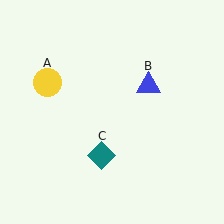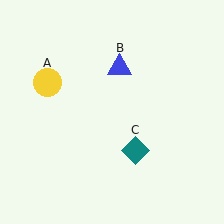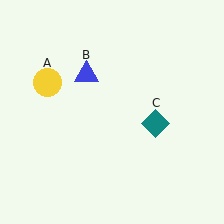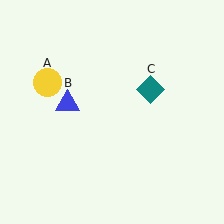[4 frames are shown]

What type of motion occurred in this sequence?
The blue triangle (object B), teal diamond (object C) rotated counterclockwise around the center of the scene.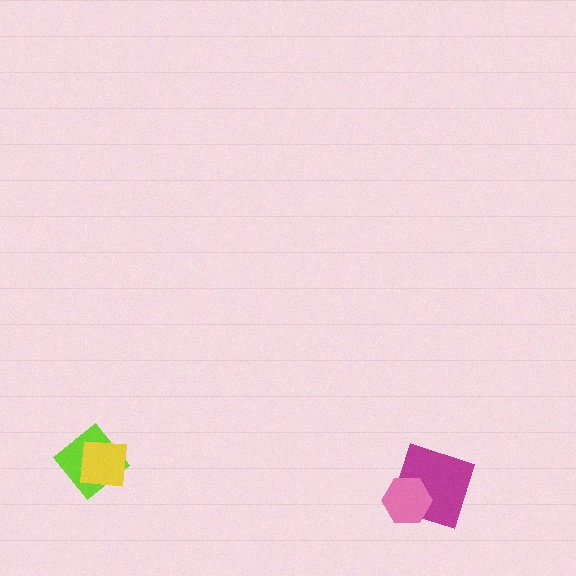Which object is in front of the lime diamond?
The yellow square is in front of the lime diamond.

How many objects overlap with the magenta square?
1 object overlaps with the magenta square.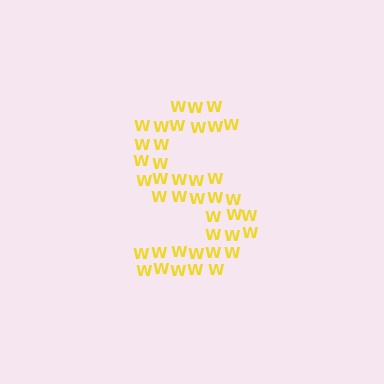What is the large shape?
The large shape is the letter S.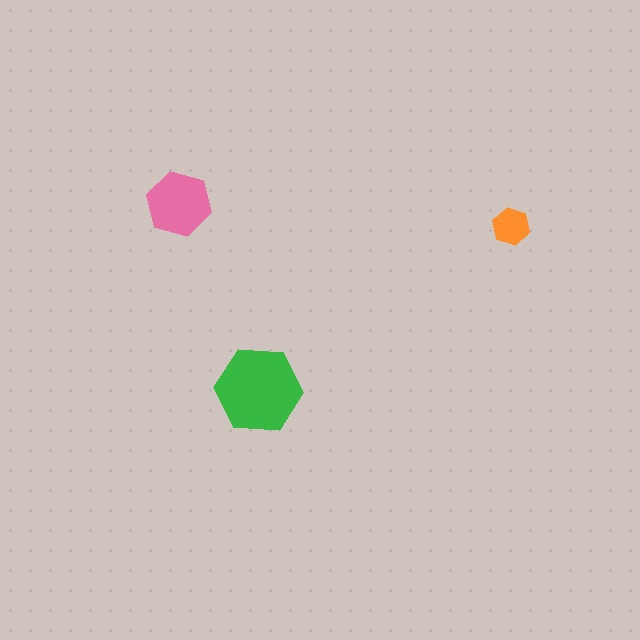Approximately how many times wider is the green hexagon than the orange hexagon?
About 2.5 times wider.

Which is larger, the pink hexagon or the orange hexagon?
The pink one.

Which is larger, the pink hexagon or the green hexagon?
The green one.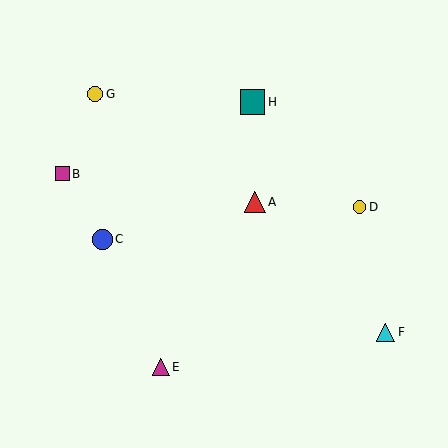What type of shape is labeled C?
Shape C is a blue circle.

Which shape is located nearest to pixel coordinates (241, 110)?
The teal square (labeled H) at (253, 102) is nearest to that location.